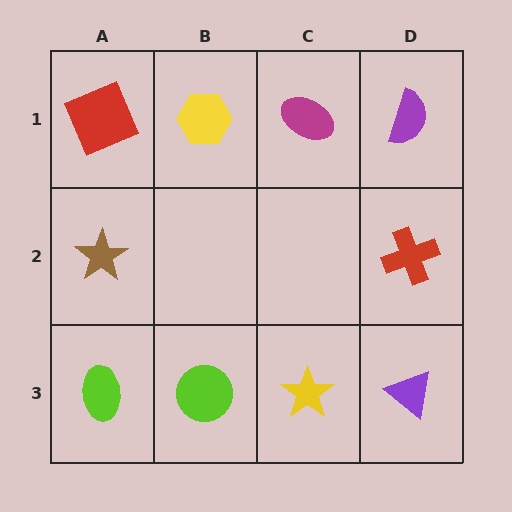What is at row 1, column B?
A yellow hexagon.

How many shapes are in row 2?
2 shapes.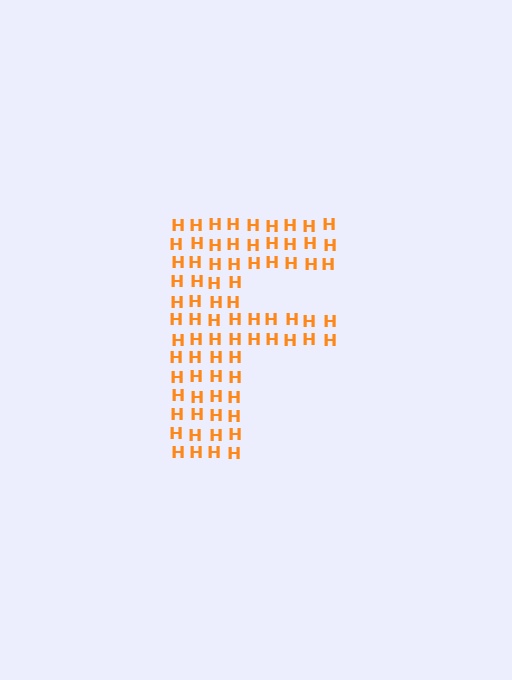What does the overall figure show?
The overall figure shows the letter F.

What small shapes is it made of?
It is made of small letter H's.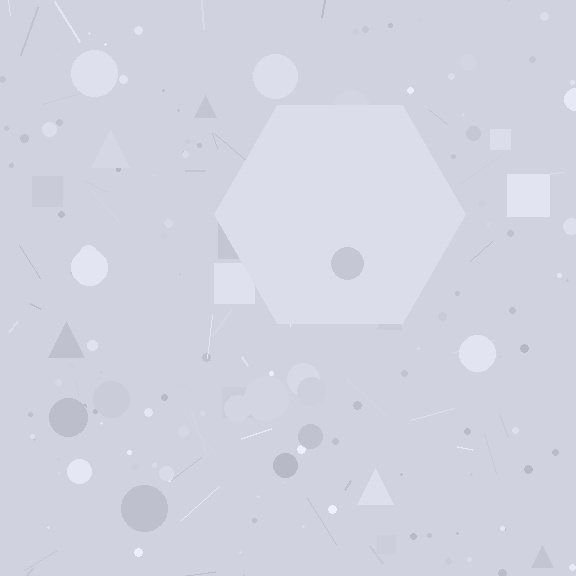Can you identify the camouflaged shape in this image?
The camouflaged shape is a hexagon.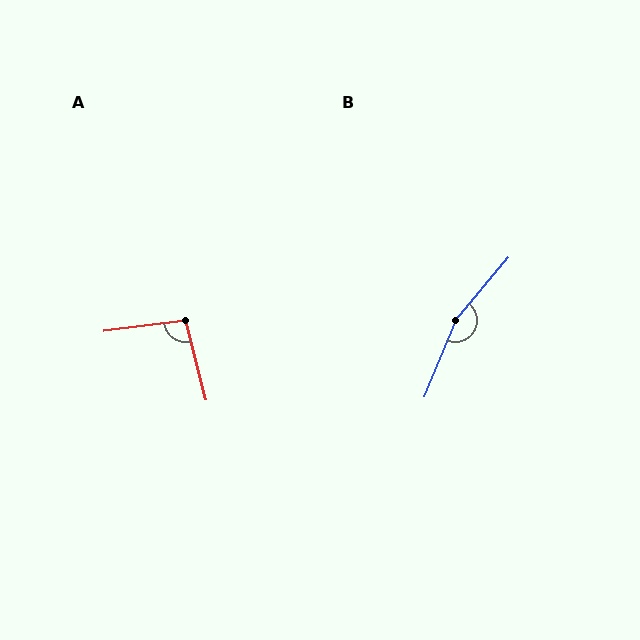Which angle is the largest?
B, at approximately 162 degrees.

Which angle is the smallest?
A, at approximately 97 degrees.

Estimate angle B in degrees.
Approximately 162 degrees.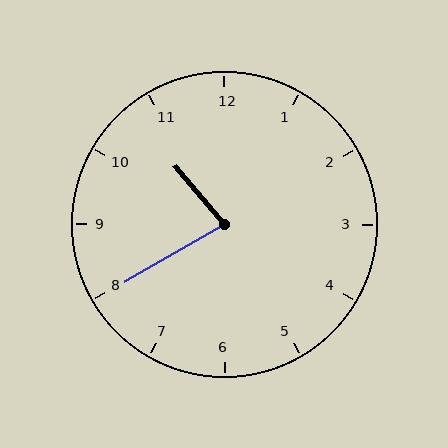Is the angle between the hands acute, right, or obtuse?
It is acute.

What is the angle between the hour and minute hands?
Approximately 80 degrees.